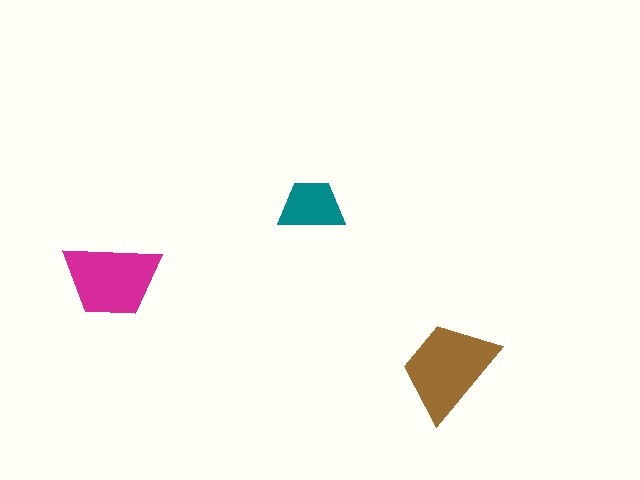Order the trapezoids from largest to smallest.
the brown one, the magenta one, the teal one.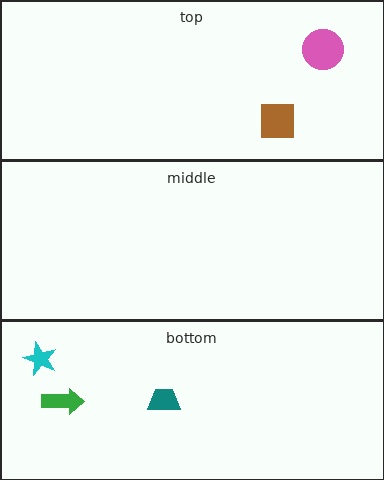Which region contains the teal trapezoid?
The bottom region.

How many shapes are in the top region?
2.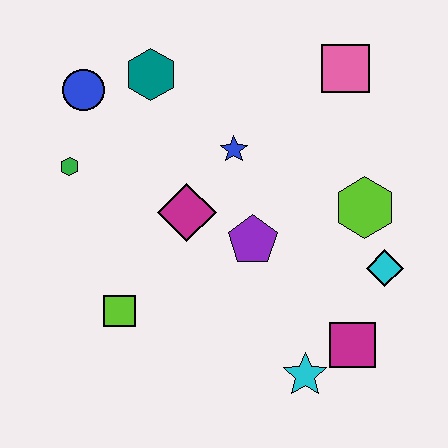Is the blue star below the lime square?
No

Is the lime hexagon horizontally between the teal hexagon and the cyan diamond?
Yes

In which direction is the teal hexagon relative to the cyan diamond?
The teal hexagon is to the left of the cyan diamond.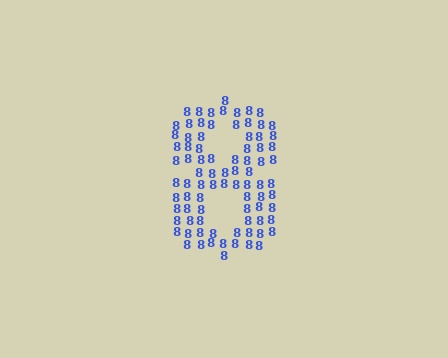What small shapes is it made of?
It is made of small digit 8's.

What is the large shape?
The large shape is the digit 8.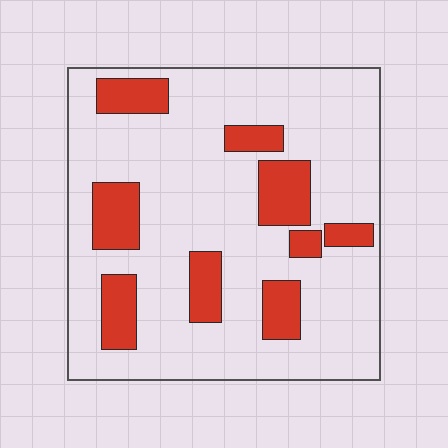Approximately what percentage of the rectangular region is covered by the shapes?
Approximately 20%.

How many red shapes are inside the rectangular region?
9.